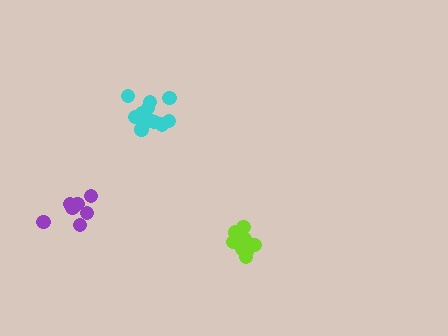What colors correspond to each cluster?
The clusters are colored: purple, lime, cyan.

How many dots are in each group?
Group 1: 8 dots, Group 2: 9 dots, Group 3: 12 dots (29 total).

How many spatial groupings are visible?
There are 3 spatial groupings.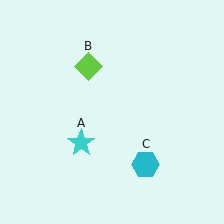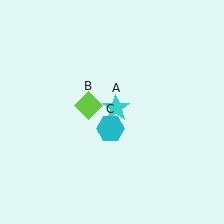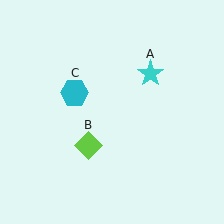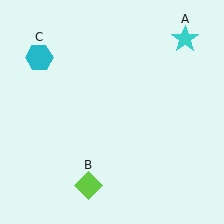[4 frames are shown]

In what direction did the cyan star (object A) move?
The cyan star (object A) moved up and to the right.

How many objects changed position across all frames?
3 objects changed position: cyan star (object A), lime diamond (object B), cyan hexagon (object C).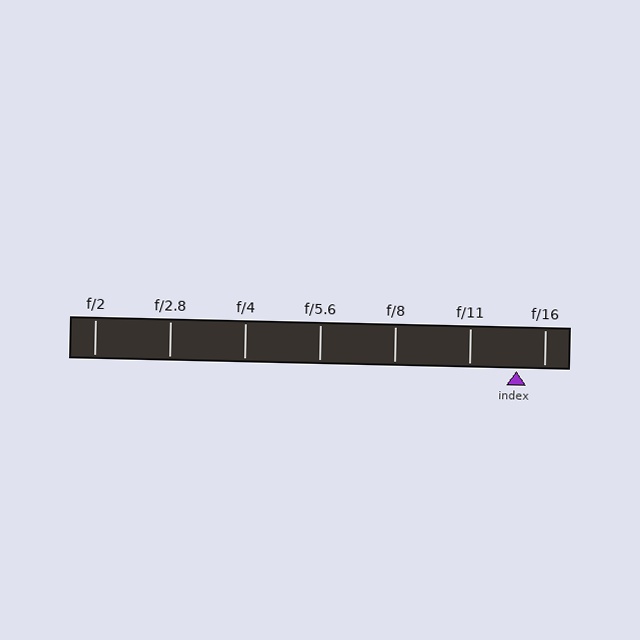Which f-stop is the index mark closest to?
The index mark is closest to f/16.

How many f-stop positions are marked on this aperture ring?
There are 7 f-stop positions marked.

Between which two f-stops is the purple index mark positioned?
The index mark is between f/11 and f/16.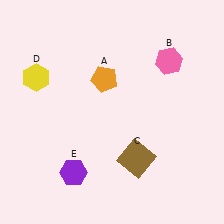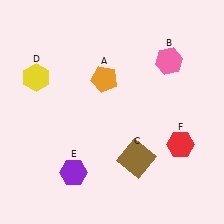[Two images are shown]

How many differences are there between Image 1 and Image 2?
There is 1 difference between the two images.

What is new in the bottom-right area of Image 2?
A red hexagon (F) was added in the bottom-right area of Image 2.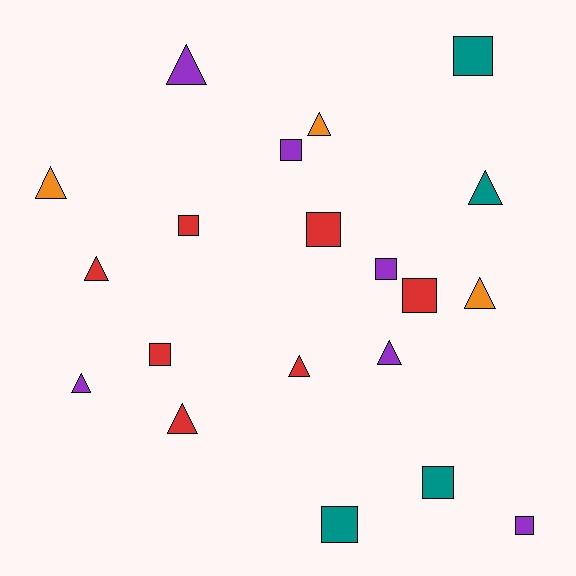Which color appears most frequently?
Red, with 7 objects.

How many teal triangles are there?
There is 1 teal triangle.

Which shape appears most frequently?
Triangle, with 10 objects.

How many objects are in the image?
There are 20 objects.